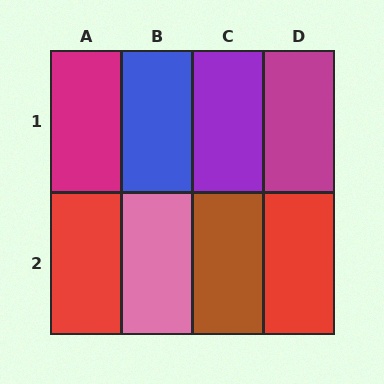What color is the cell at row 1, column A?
Magenta.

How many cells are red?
2 cells are red.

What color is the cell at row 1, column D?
Magenta.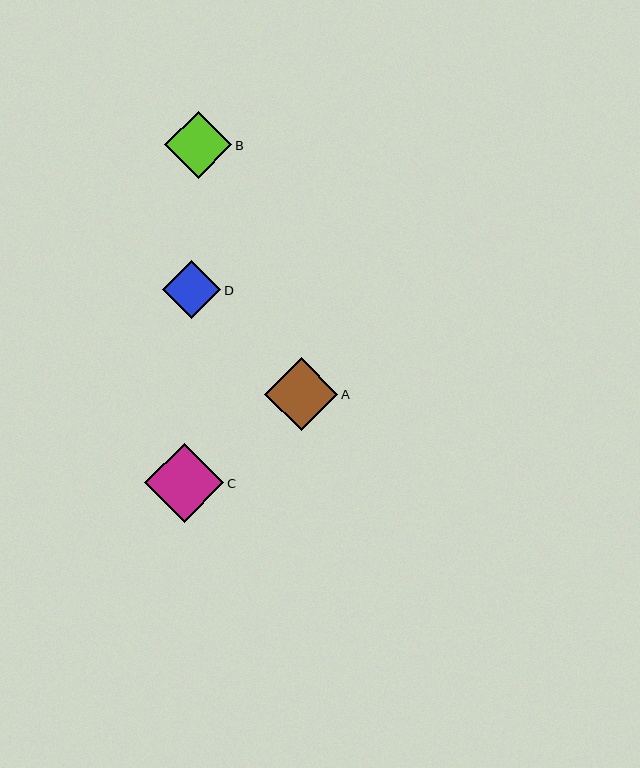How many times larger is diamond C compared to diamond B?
Diamond C is approximately 1.2 times the size of diamond B.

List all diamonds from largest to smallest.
From largest to smallest: C, A, B, D.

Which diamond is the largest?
Diamond C is the largest with a size of approximately 79 pixels.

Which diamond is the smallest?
Diamond D is the smallest with a size of approximately 59 pixels.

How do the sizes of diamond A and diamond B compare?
Diamond A and diamond B are approximately the same size.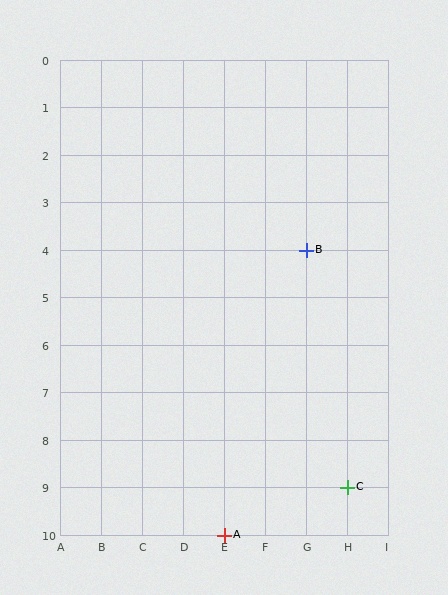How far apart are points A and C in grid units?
Points A and C are 3 columns and 1 row apart (about 3.2 grid units diagonally).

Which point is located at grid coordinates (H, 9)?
Point C is at (H, 9).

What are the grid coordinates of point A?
Point A is at grid coordinates (E, 10).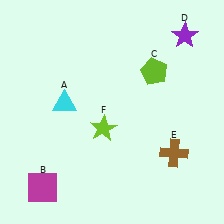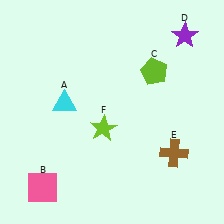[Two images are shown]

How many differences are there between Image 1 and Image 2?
There is 1 difference between the two images.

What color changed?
The square (B) changed from magenta in Image 1 to pink in Image 2.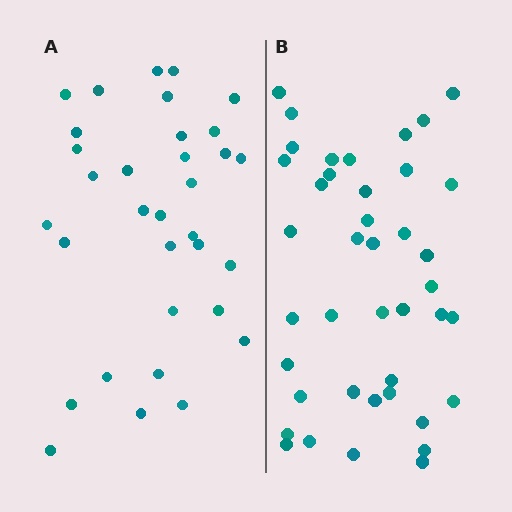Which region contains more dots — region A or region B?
Region B (the right region) has more dots.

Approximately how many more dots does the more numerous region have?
Region B has roughly 8 or so more dots than region A.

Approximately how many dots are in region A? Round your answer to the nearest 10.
About 30 dots. (The exact count is 33, which rounds to 30.)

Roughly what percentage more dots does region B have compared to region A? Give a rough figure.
About 25% more.